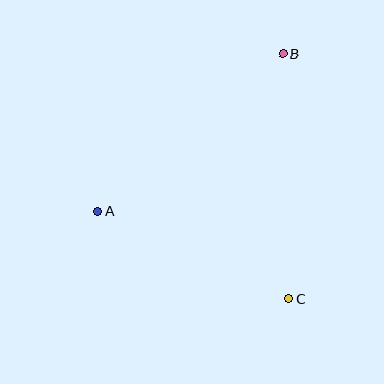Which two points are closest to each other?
Points A and C are closest to each other.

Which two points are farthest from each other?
Points B and C are farthest from each other.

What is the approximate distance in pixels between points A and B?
The distance between A and B is approximately 242 pixels.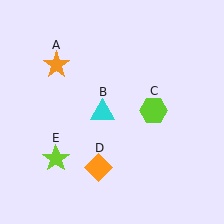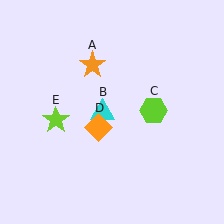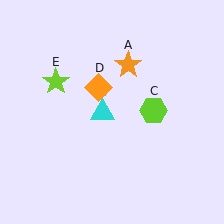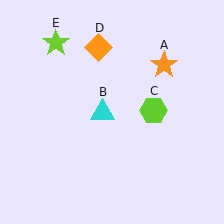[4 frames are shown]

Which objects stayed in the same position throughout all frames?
Cyan triangle (object B) and lime hexagon (object C) remained stationary.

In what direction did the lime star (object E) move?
The lime star (object E) moved up.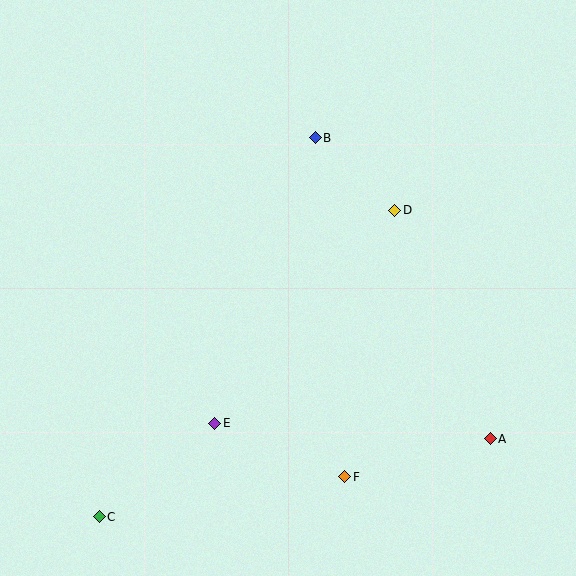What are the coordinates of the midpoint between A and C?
The midpoint between A and C is at (295, 478).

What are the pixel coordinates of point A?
Point A is at (490, 439).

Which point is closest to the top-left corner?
Point B is closest to the top-left corner.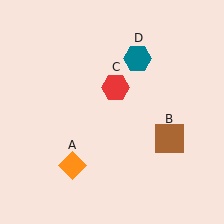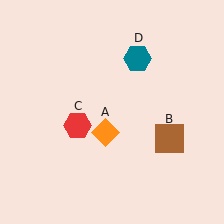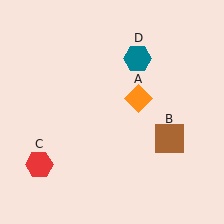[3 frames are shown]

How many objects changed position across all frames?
2 objects changed position: orange diamond (object A), red hexagon (object C).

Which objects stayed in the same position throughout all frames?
Brown square (object B) and teal hexagon (object D) remained stationary.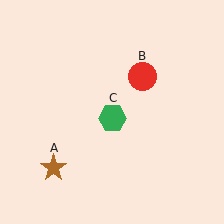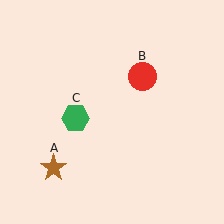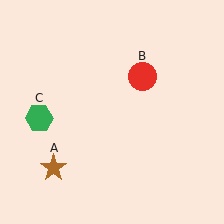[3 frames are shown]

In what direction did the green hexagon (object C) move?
The green hexagon (object C) moved left.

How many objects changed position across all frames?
1 object changed position: green hexagon (object C).